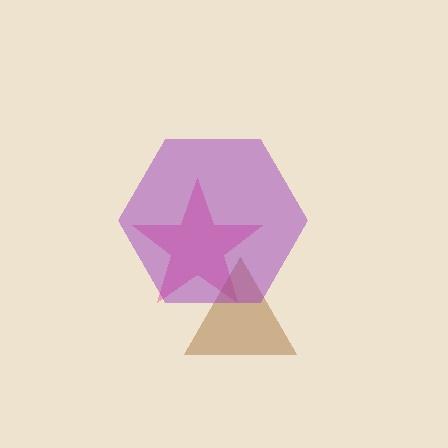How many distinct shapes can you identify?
There are 3 distinct shapes: a pink star, a brown triangle, a purple hexagon.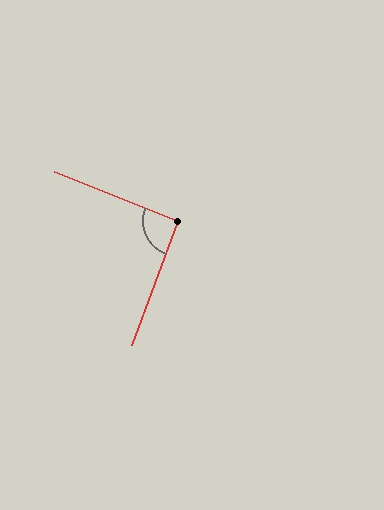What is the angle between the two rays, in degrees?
Approximately 91 degrees.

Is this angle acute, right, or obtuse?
It is approximately a right angle.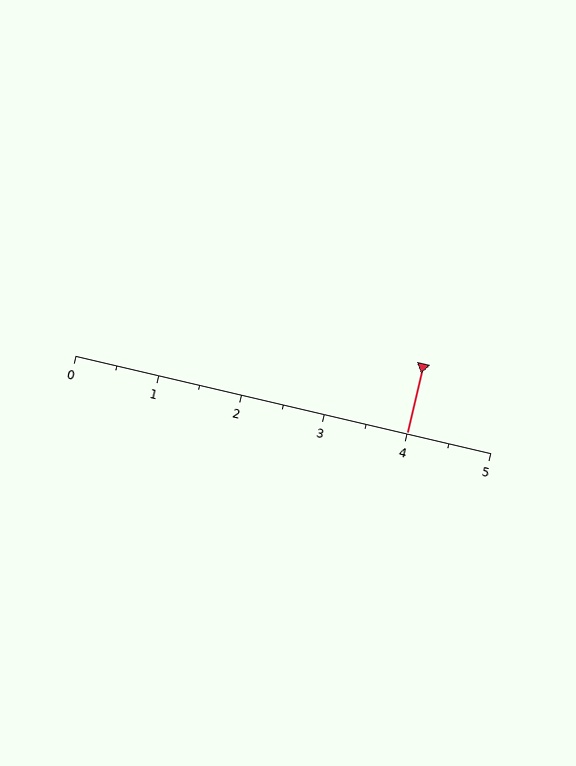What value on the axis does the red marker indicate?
The marker indicates approximately 4.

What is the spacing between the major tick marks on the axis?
The major ticks are spaced 1 apart.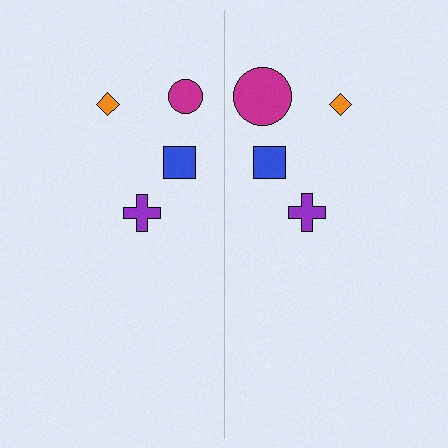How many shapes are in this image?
There are 8 shapes in this image.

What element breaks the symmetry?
The magenta circle on the right side has a different size than its mirror counterpart.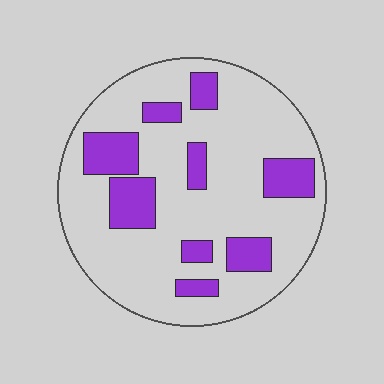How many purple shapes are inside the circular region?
9.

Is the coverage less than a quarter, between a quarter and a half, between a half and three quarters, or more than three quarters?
Less than a quarter.